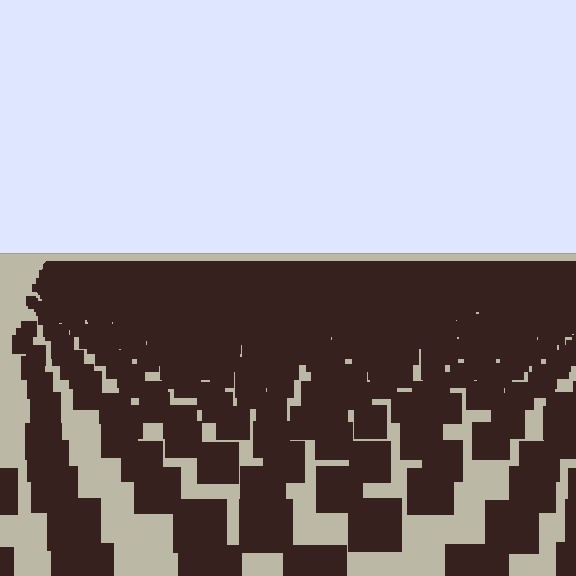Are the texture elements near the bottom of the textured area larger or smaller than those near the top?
Larger. Near the bottom, elements are closer to the viewer and appear at a bigger on-screen size.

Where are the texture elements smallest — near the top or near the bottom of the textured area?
Near the top.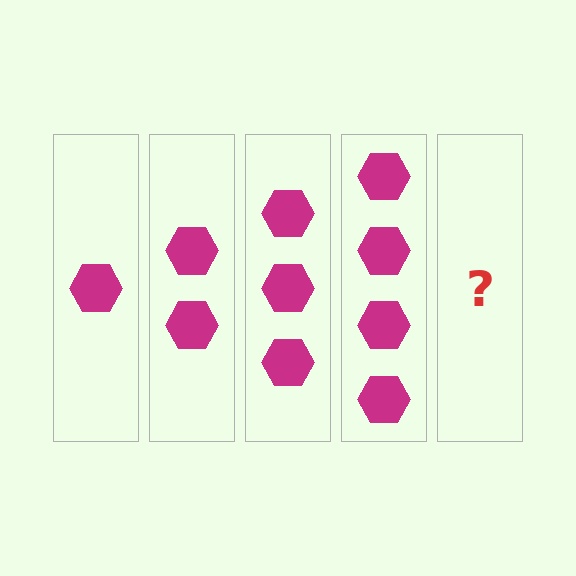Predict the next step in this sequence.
The next step is 5 hexagons.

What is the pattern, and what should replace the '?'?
The pattern is that each step adds one more hexagon. The '?' should be 5 hexagons.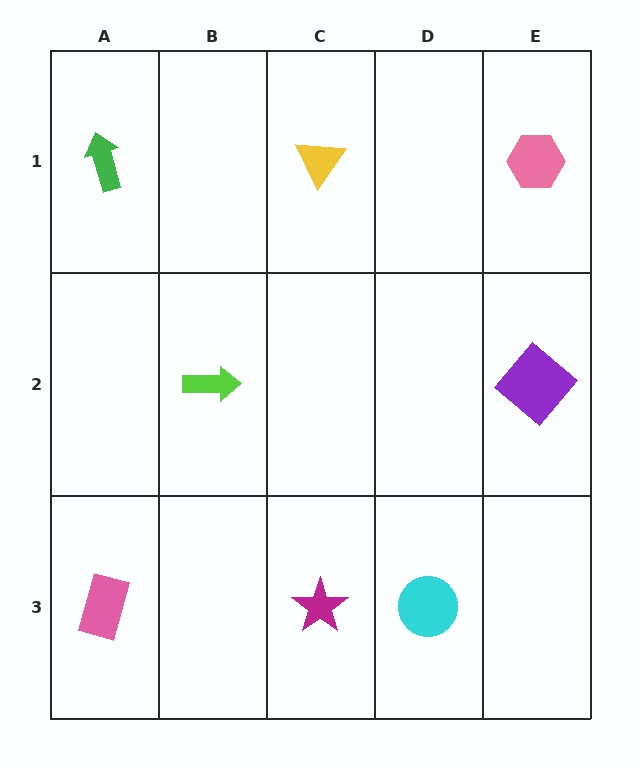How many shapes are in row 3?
3 shapes.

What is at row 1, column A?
A green arrow.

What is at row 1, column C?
A yellow triangle.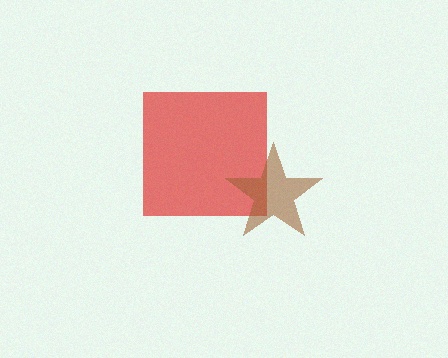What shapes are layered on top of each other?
The layered shapes are: a red square, a brown star.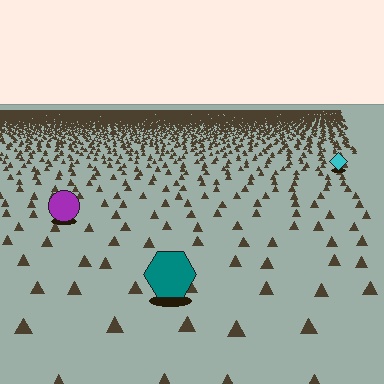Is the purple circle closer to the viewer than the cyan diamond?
Yes. The purple circle is closer — you can tell from the texture gradient: the ground texture is coarser near it.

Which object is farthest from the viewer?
The cyan diamond is farthest from the viewer. It appears smaller and the ground texture around it is denser.